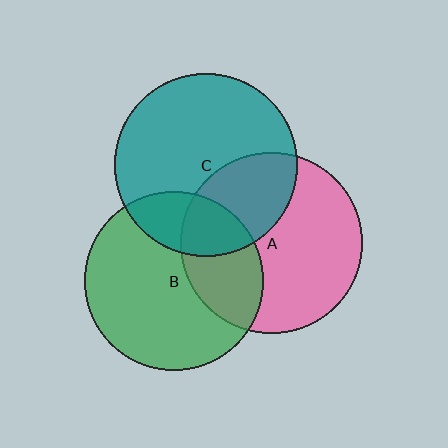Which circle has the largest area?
Circle C (teal).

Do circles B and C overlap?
Yes.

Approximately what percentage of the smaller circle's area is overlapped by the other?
Approximately 25%.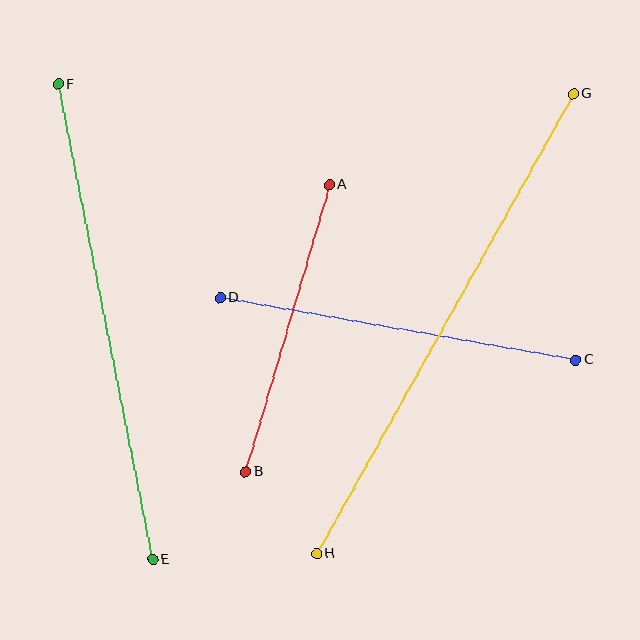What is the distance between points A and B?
The distance is approximately 299 pixels.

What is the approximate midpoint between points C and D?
The midpoint is at approximately (398, 329) pixels.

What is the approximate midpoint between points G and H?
The midpoint is at approximately (445, 324) pixels.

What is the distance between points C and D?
The distance is approximately 361 pixels.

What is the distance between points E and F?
The distance is approximately 484 pixels.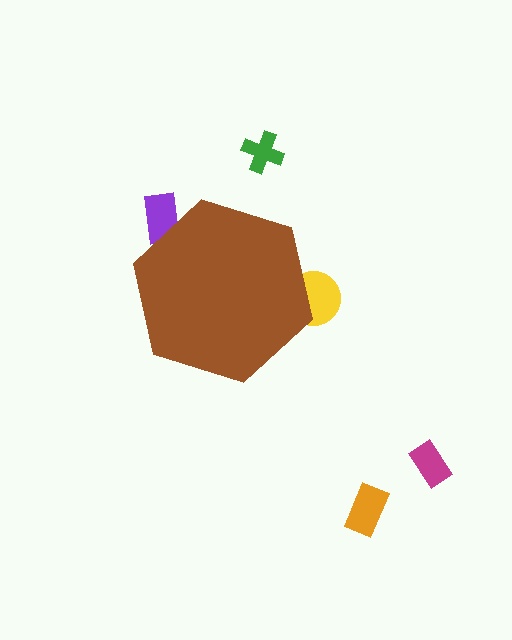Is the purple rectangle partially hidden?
Yes, the purple rectangle is partially hidden behind the brown hexagon.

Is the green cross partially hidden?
No, the green cross is fully visible.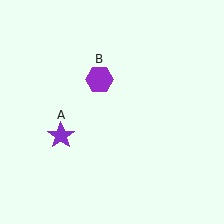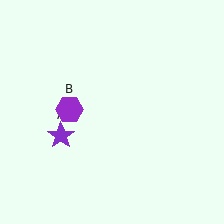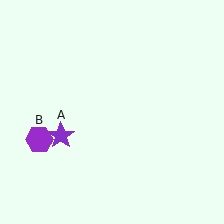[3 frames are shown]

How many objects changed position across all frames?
1 object changed position: purple hexagon (object B).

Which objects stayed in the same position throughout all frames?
Purple star (object A) remained stationary.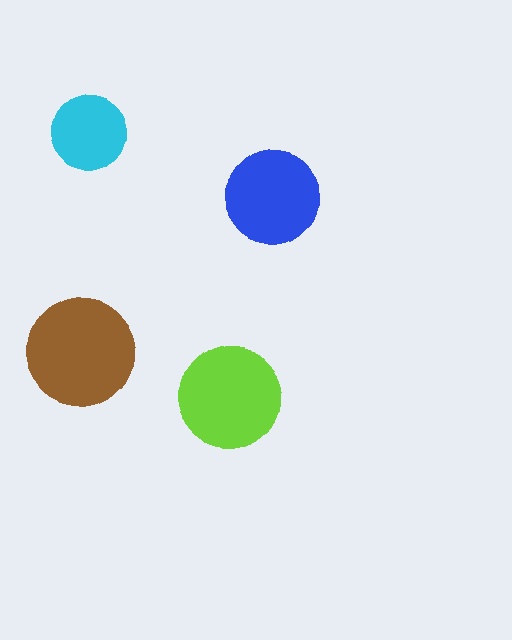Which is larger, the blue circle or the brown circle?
The brown one.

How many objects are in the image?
There are 4 objects in the image.